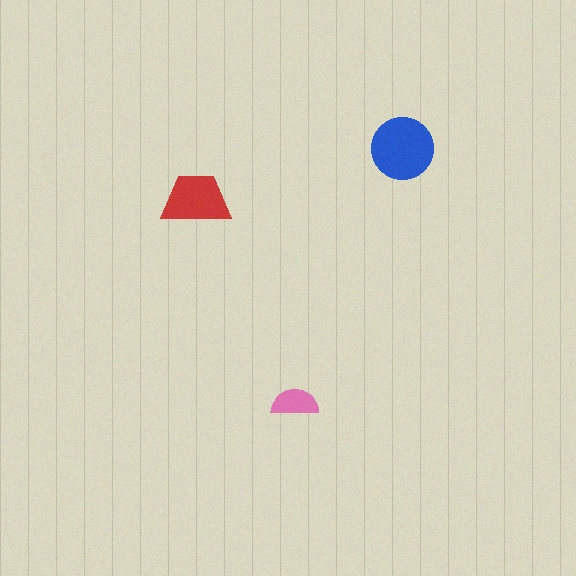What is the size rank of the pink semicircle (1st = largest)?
3rd.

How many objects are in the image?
There are 3 objects in the image.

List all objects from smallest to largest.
The pink semicircle, the red trapezoid, the blue circle.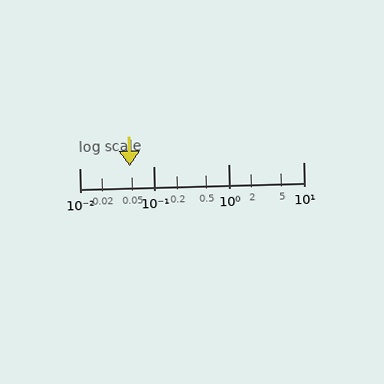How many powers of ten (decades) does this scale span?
The scale spans 3 decades, from 0.01 to 10.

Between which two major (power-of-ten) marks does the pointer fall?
The pointer is between 0.01 and 0.1.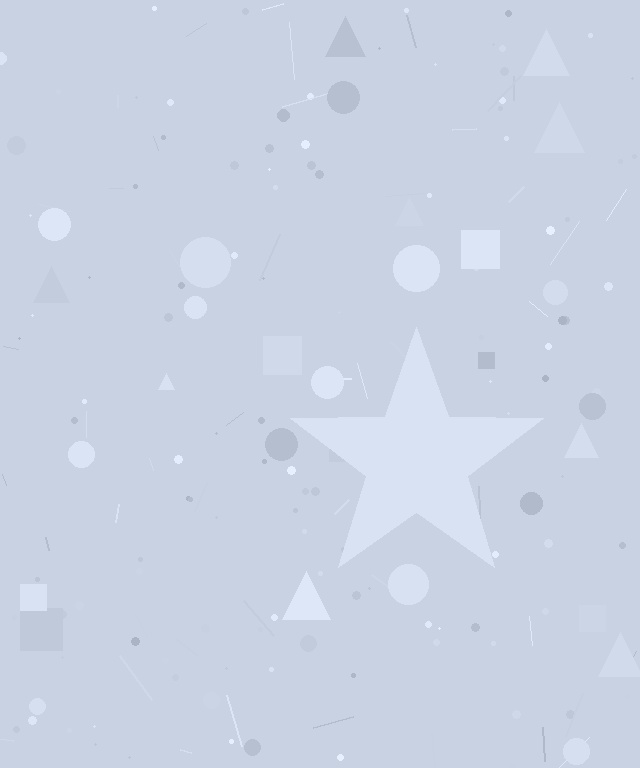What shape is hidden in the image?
A star is hidden in the image.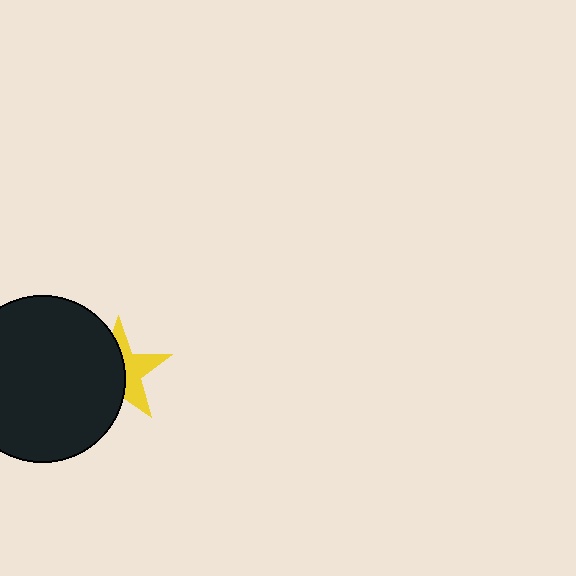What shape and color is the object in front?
The object in front is a black circle.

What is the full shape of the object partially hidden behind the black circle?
The partially hidden object is a yellow star.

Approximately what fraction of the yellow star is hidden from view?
Roughly 55% of the yellow star is hidden behind the black circle.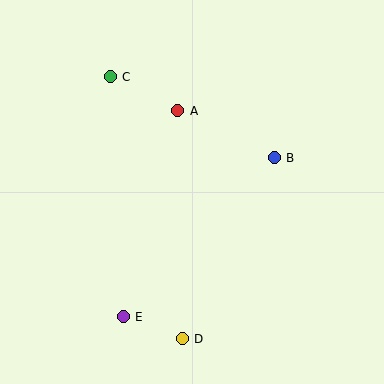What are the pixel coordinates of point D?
Point D is at (182, 339).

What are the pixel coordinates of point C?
Point C is at (110, 77).